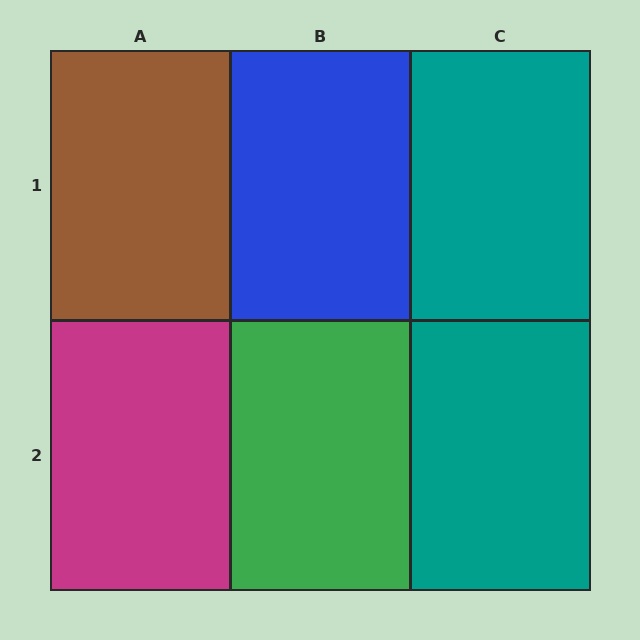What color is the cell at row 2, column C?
Teal.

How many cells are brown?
1 cell is brown.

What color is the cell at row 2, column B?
Green.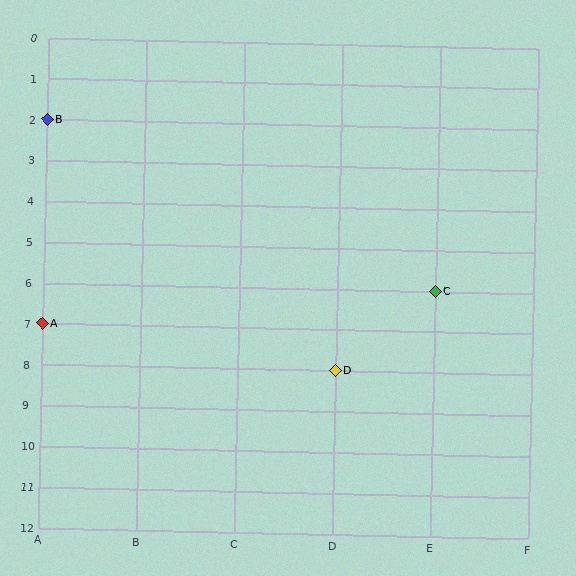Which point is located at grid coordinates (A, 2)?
Point B is at (A, 2).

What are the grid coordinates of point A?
Point A is at grid coordinates (A, 7).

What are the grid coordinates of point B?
Point B is at grid coordinates (A, 2).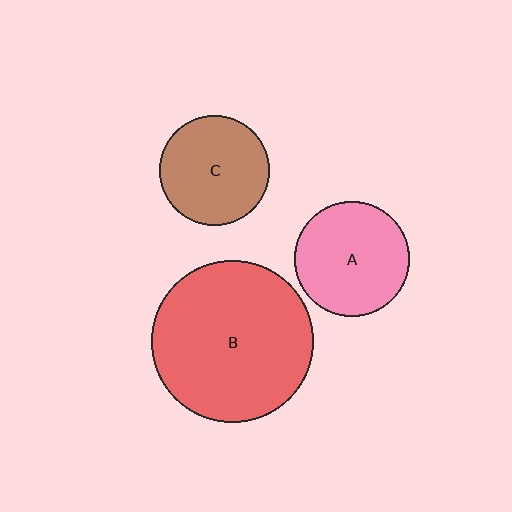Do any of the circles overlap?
No, none of the circles overlap.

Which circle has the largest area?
Circle B (red).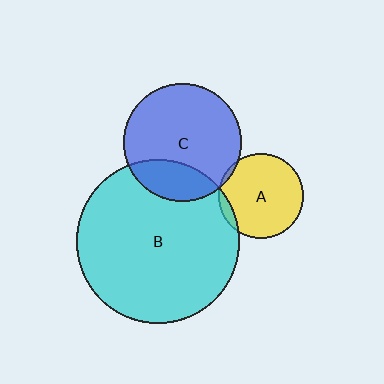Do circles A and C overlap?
Yes.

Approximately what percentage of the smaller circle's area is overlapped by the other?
Approximately 5%.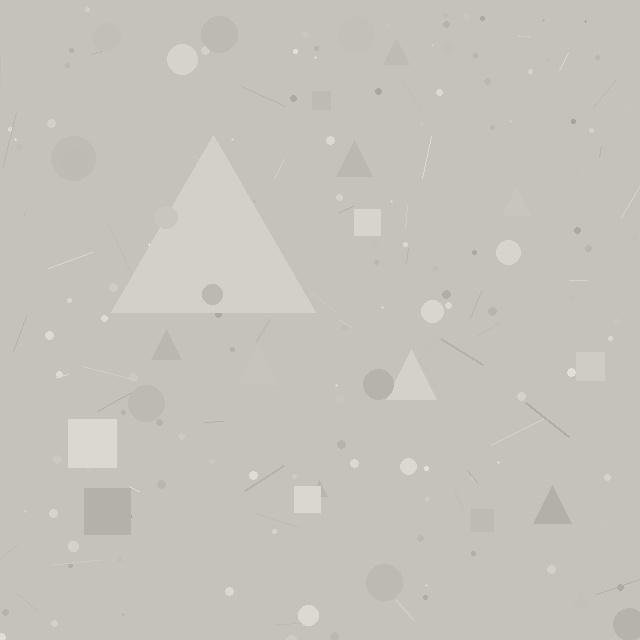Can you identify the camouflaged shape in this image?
The camouflaged shape is a triangle.